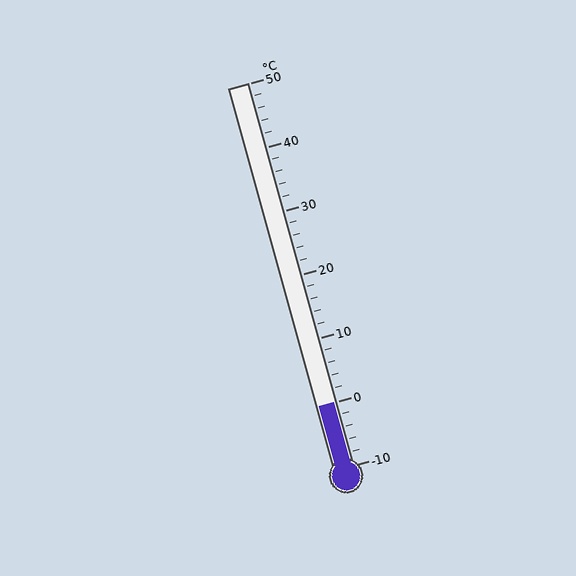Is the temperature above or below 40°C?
The temperature is below 40°C.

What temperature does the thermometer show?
The thermometer shows approximately 0°C.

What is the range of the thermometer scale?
The thermometer scale ranges from -10°C to 50°C.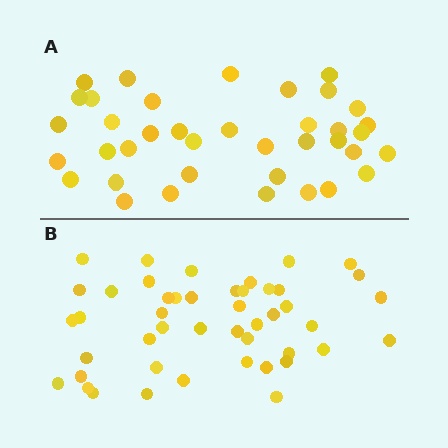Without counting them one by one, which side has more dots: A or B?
Region B (the bottom region) has more dots.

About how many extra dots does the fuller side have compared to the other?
Region B has roughly 8 or so more dots than region A.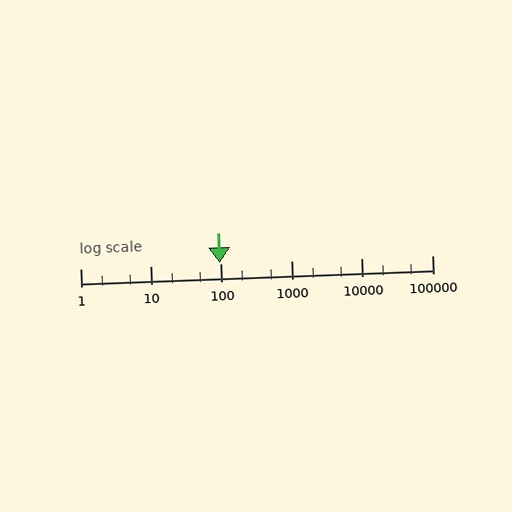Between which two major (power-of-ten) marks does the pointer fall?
The pointer is between 10 and 100.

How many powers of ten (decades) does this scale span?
The scale spans 5 decades, from 1 to 100000.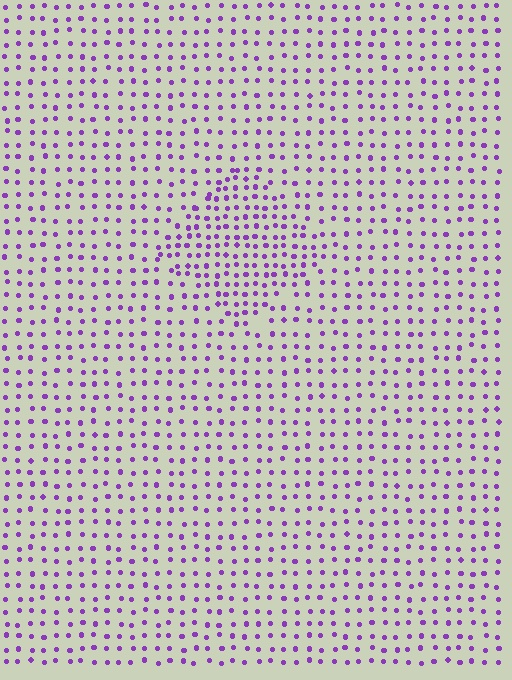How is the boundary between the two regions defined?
The boundary is defined by a change in element density (approximately 1.7x ratio). All elements are the same color, size, and shape.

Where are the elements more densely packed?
The elements are more densely packed inside the diamond boundary.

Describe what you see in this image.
The image contains small purple elements arranged at two different densities. A diamond-shaped region is visible where the elements are more densely packed than the surrounding area.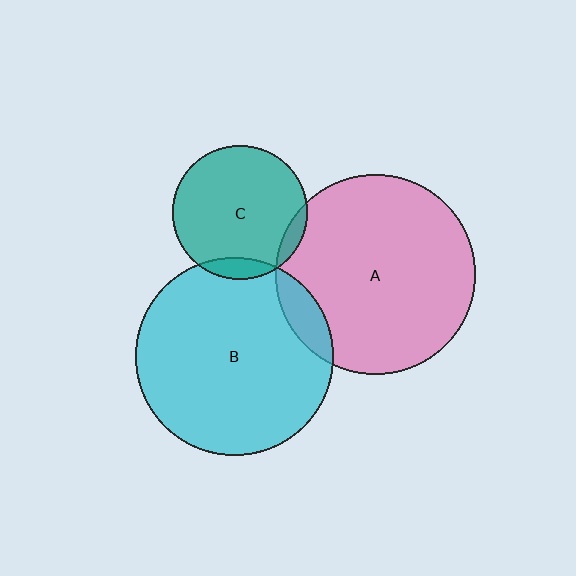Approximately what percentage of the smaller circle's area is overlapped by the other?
Approximately 5%.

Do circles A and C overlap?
Yes.